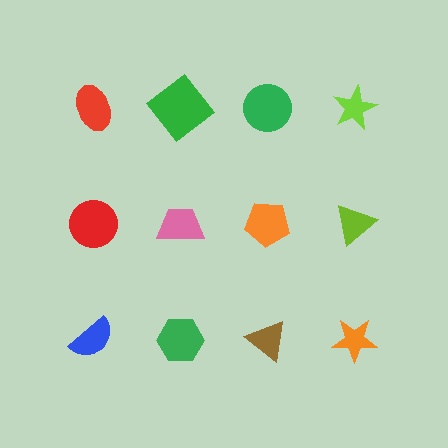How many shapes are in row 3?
4 shapes.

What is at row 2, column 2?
A pink trapezoid.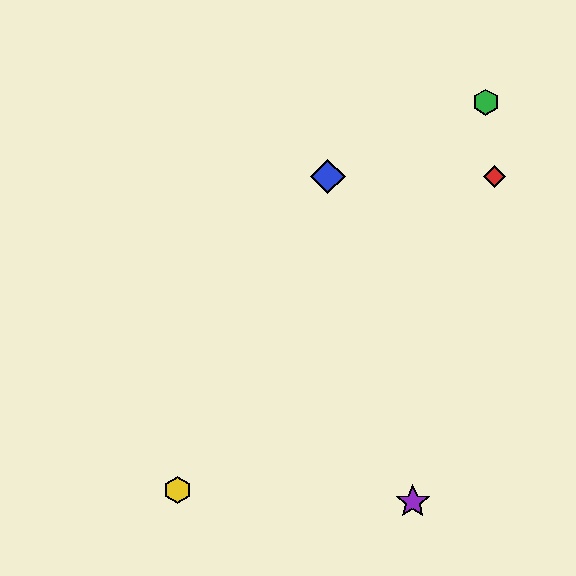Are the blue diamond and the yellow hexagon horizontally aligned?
No, the blue diamond is at y≈177 and the yellow hexagon is at y≈490.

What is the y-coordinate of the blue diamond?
The blue diamond is at y≈177.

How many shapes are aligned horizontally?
2 shapes (the red diamond, the blue diamond) are aligned horizontally.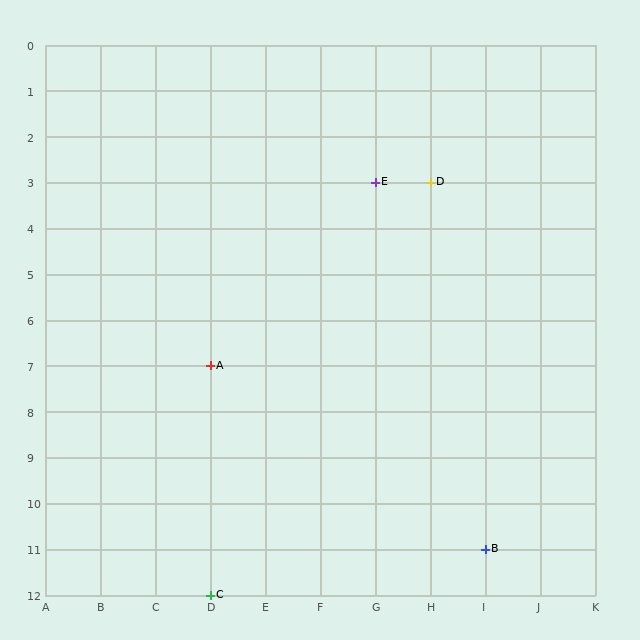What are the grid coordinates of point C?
Point C is at grid coordinates (D, 12).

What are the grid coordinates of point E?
Point E is at grid coordinates (G, 3).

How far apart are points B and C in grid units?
Points B and C are 5 columns and 1 row apart (about 5.1 grid units diagonally).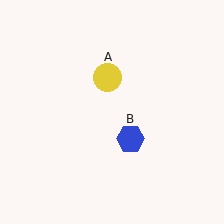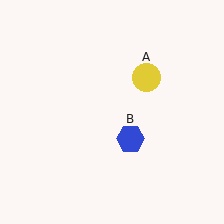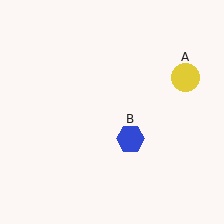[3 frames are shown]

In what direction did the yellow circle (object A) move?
The yellow circle (object A) moved right.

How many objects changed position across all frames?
1 object changed position: yellow circle (object A).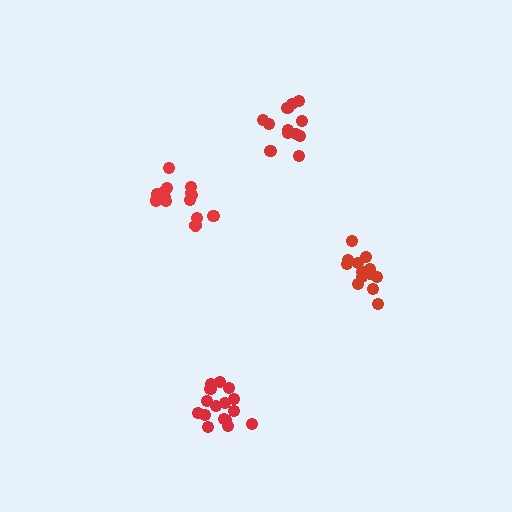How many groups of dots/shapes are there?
There are 4 groups.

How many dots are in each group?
Group 1: 16 dots, Group 2: 13 dots, Group 3: 14 dots, Group 4: 13 dots (56 total).